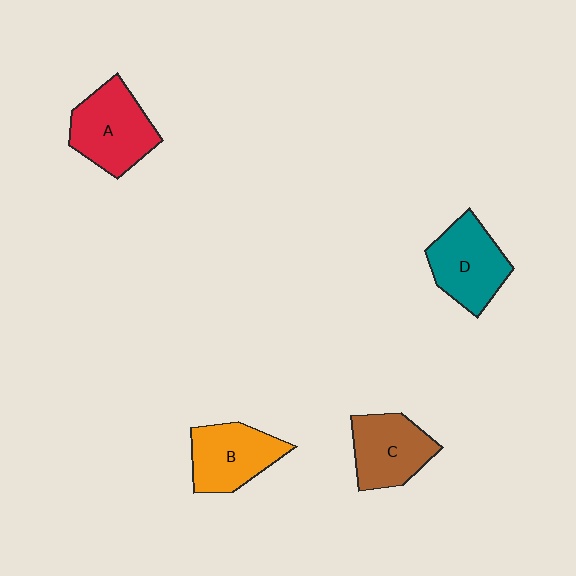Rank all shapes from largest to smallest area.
From largest to smallest: A (red), D (teal), B (orange), C (brown).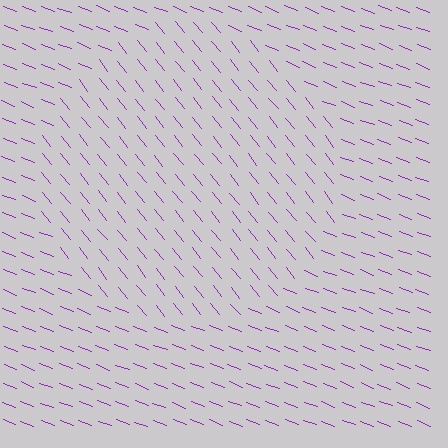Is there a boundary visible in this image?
Yes, there is a texture boundary formed by a change in line orientation.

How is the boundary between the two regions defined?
The boundary is defined purely by a change in line orientation (approximately 30 degrees difference). All lines are the same color and thickness.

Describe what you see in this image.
The image is filled with small purple line segments. A circle region in the image has lines oriented differently from the surrounding lines, creating a visible texture boundary.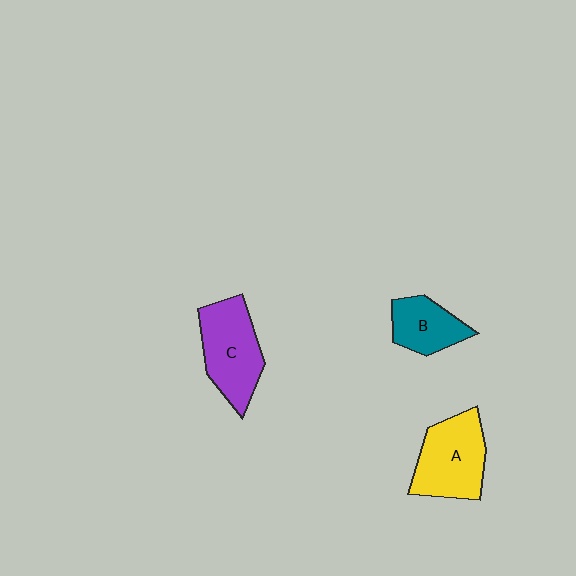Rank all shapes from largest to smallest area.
From largest to smallest: A (yellow), C (purple), B (teal).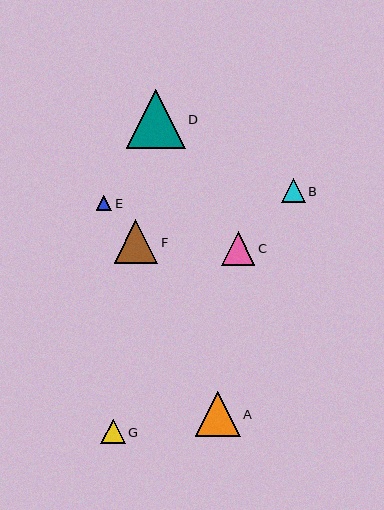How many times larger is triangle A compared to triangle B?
Triangle A is approximately 1.9 times the size of triangle B.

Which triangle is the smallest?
Triangle E is the smallest with a size of approximately 15 pixels.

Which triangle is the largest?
Triangle D is the largest with a size of approximately 59 pixels.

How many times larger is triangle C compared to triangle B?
Triangle C is approximately 1.4 times the size of triangle B.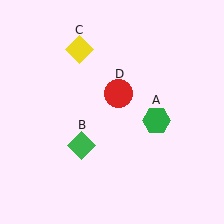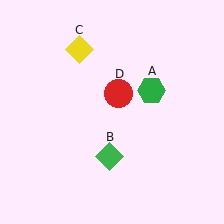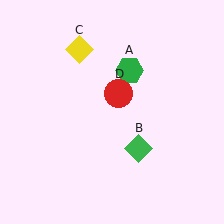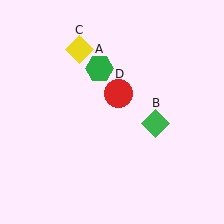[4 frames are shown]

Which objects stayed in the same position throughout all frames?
Yellow diamond (object C) and red circle (object D) remained stationary.